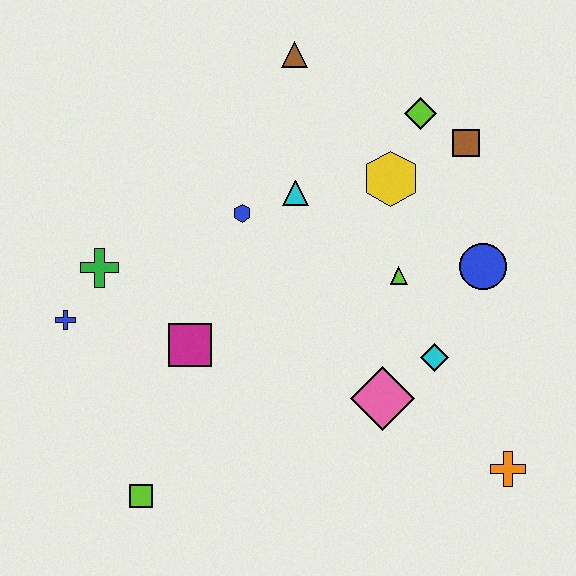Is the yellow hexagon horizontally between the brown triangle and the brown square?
Yes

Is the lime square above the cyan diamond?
No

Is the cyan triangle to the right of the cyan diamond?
No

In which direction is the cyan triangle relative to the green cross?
The cyan triangle is to the right of the green cross.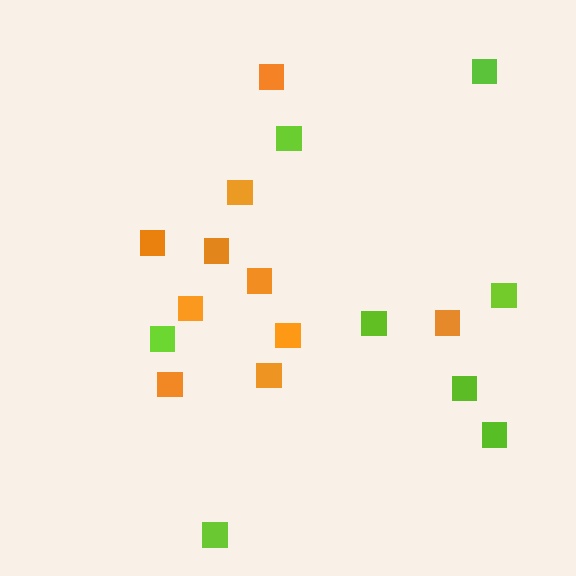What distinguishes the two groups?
There are 2 groups: one group of lime squares (8) and one group of orange squares (10).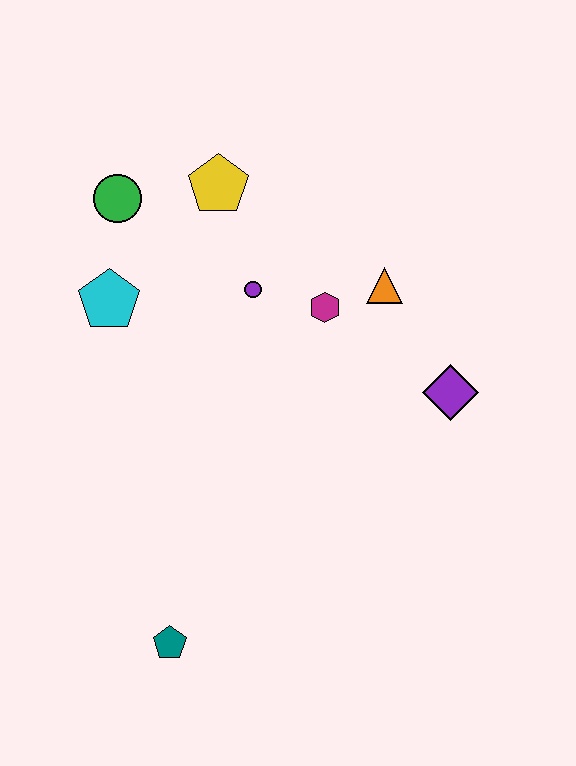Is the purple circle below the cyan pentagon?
No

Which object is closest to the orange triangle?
The magenta hexagon is closest to the orange triangle.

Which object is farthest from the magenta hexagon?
The teal pentagon is farthest from the magenta hexagon.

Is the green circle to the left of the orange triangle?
Yes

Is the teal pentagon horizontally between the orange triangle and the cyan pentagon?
Yes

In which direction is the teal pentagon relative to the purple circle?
The teal pentagon is below the purple circle.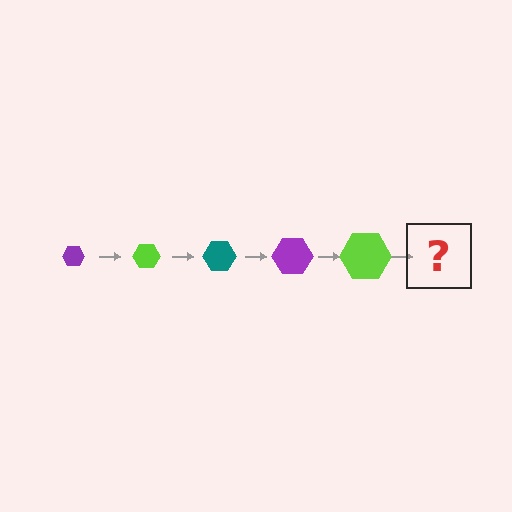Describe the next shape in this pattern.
It should be a teal hexagon, larger than the previous one.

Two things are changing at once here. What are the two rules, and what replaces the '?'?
The two rules are that the hexagon grows larger each step and the color cycles through purple, lime, and teal. The '?' should be a teal hexagon, larger than the previous one.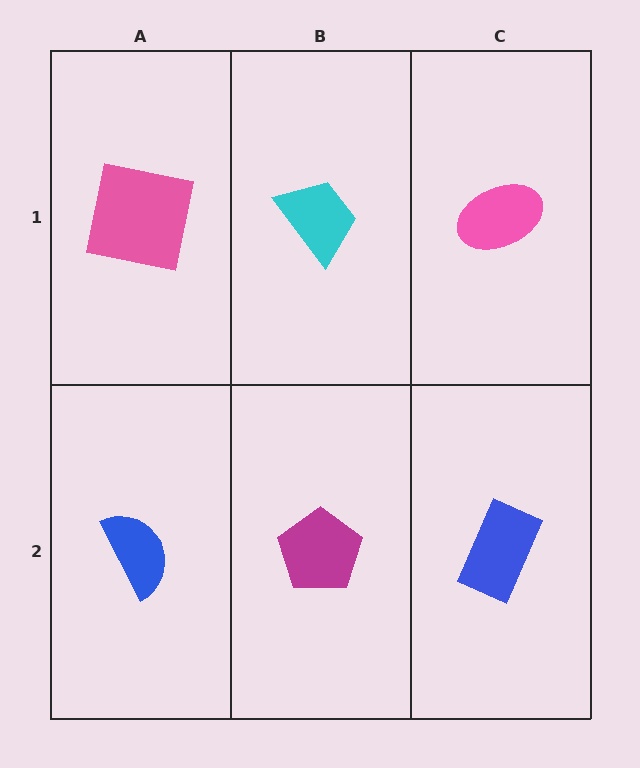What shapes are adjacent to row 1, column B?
A magenta pentagon (row 2, column B), a pink square (row 1, column A), a pink ellipse (row 1, column C).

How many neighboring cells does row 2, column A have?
2.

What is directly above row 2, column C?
A pink ellipse.